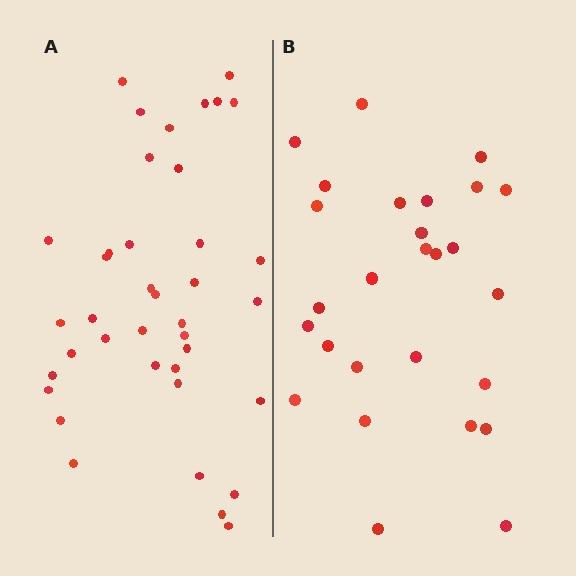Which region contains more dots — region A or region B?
Region A (the left region) has more dots.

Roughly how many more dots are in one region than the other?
Region A has roughly 12 or so more dots than region B.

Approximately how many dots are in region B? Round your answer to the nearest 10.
About 30 dots. (The exact count is 27, which rounds to 30.)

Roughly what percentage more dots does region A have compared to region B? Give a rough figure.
About 45% more.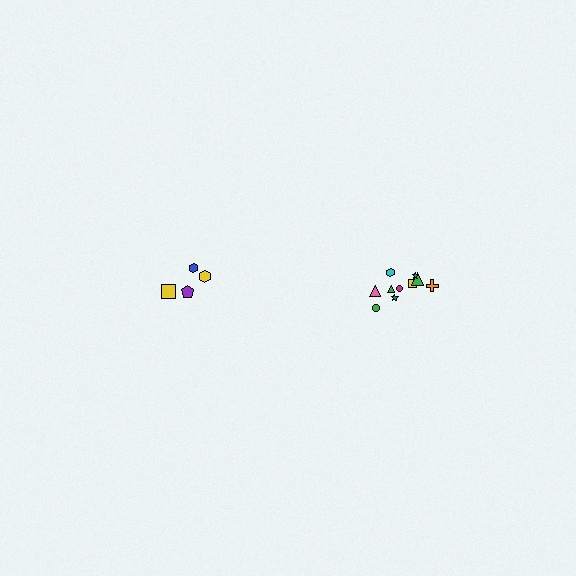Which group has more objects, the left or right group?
The right group.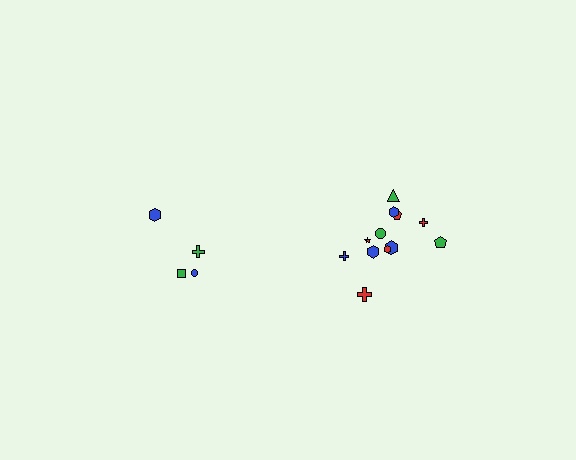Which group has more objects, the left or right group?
The right group.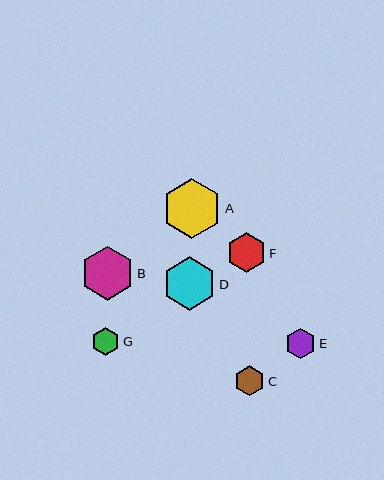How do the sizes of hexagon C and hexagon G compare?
Hexagon C and hexagon G are approximately the same size.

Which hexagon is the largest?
Hexagon A is the largest with a size of approximately 60 pixels.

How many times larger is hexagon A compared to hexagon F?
Hexagon A is approximately 1.5 times the size of hexagon F.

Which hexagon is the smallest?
Hexagon G is the smallest with a size of approximately 29 pixels.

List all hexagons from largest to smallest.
From largest to smallest: A, D, B, F, E, C, G.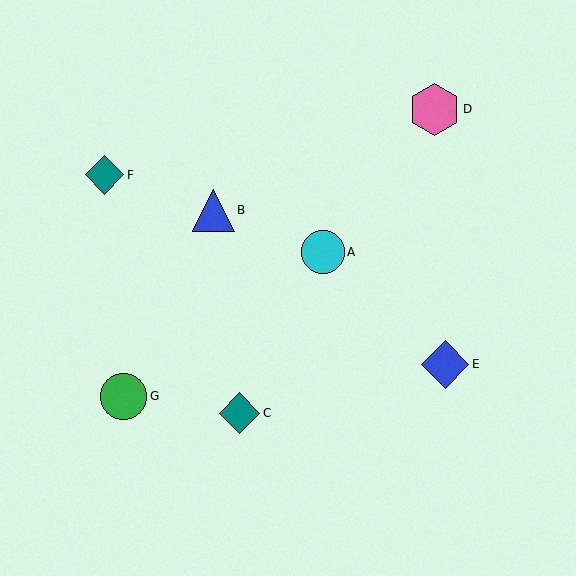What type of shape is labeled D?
Shape D is a pink hexagon.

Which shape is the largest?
The pink hexagon (labeled D) is the largest.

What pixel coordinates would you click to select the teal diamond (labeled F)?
Click at (104, 175) to select the teal diamond F.